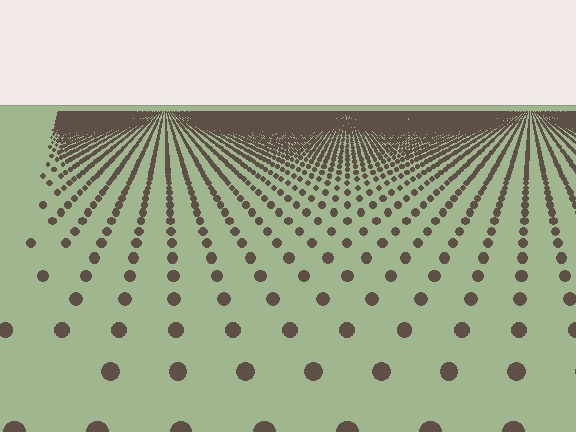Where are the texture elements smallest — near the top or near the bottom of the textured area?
Near the top.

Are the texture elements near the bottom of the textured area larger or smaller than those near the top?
Larger. Near the bottom, elements are closer to the viewer and appear at a bigger on-screen size.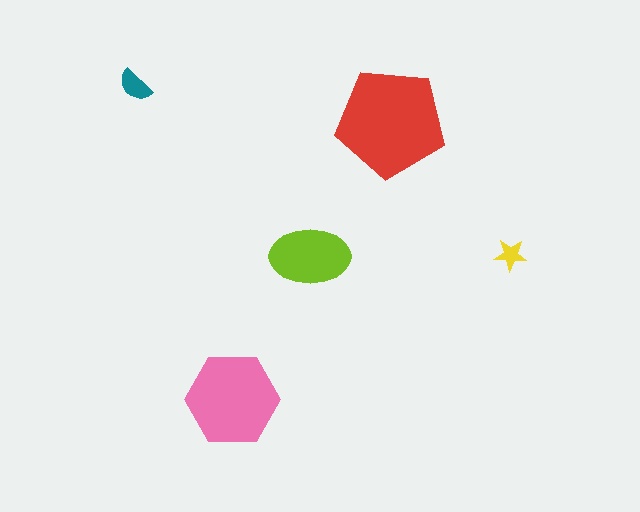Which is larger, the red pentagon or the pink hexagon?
The red pentagon.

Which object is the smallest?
The yellow star.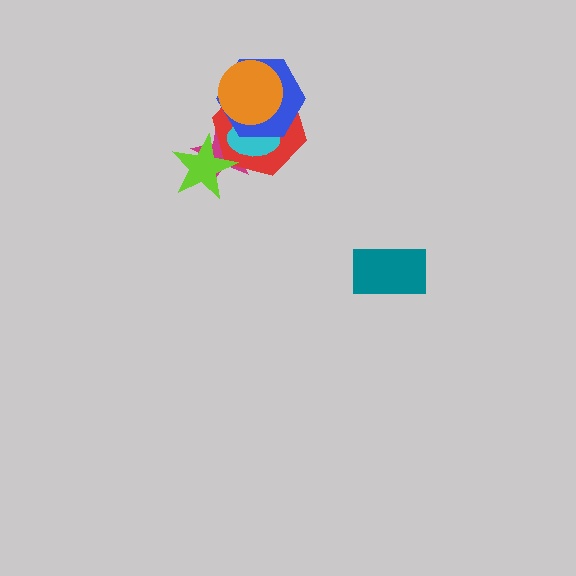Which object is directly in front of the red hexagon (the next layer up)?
The cyan ellipse is directly in front of the red hexagon.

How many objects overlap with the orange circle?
3 objects overlap with the orange circle.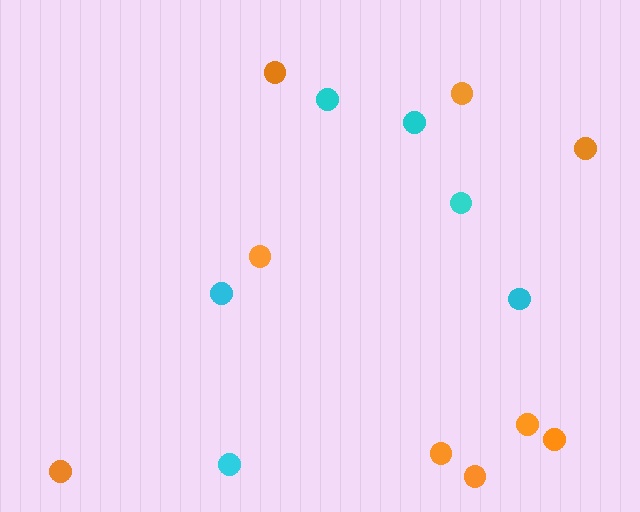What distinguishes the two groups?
There are 2 groups: one group of orange circles (9) and one group of cyan circles (6).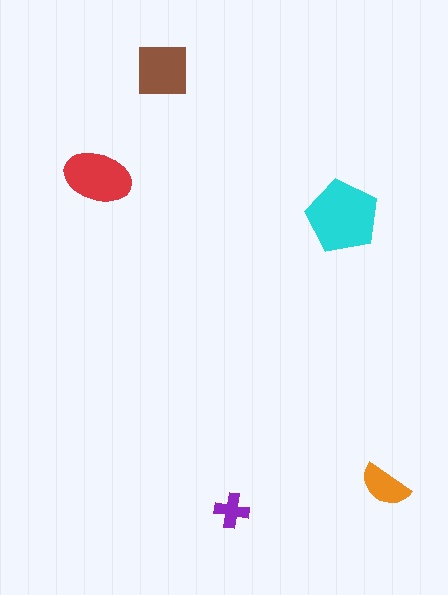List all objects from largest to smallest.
The cyan pentagon, the red ellipse, the brown square, the orange semicircle, the purple cross.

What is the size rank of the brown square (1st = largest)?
3rd.